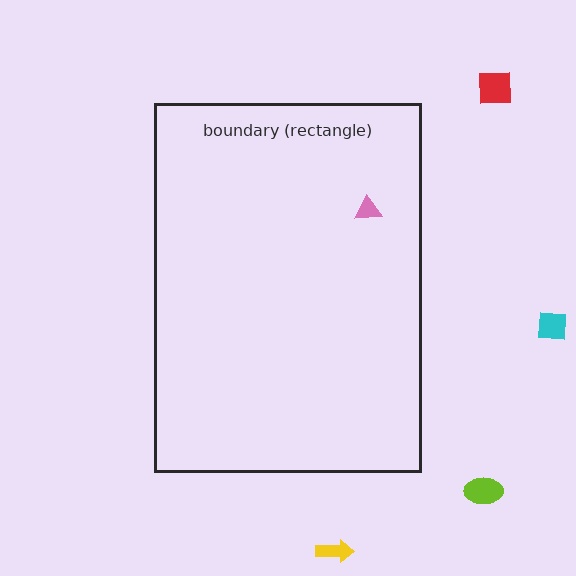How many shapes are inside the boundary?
1 inside, 4 outside.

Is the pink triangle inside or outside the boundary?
Inside.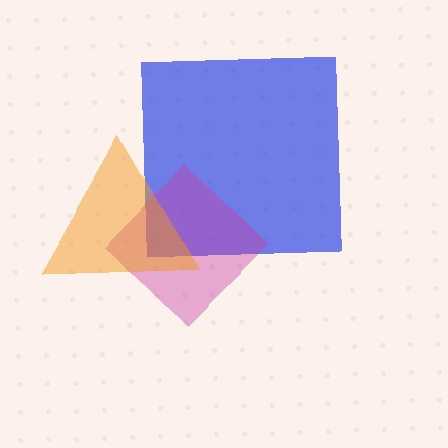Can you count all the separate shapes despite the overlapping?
Yes, there are 3 separate shapes.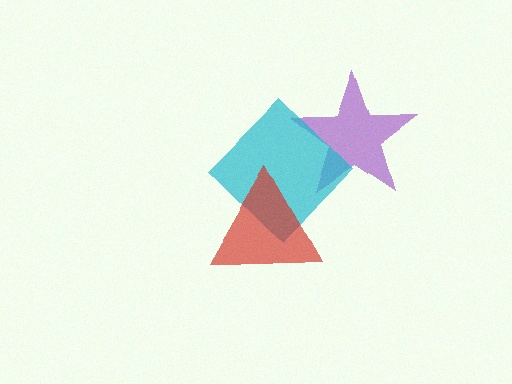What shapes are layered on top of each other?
The layered shapes are: a purple star, a cyan diamond, a red triangle.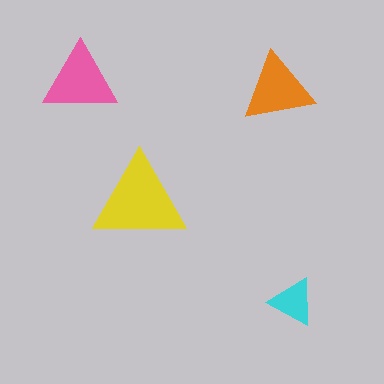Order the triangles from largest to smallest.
the yellow one, the pink one, the orange one, the cyan one.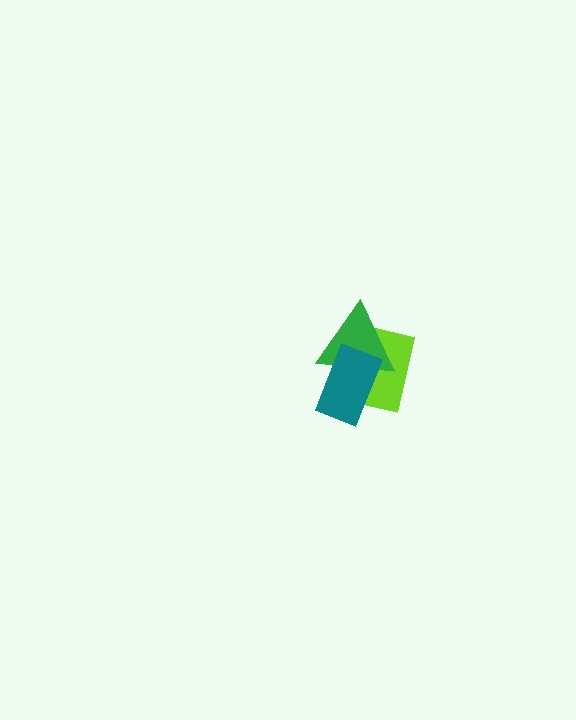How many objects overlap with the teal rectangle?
2 objects overlap with the teal rectangle.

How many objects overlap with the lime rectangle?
2 objects overlap with the lime rectangle.